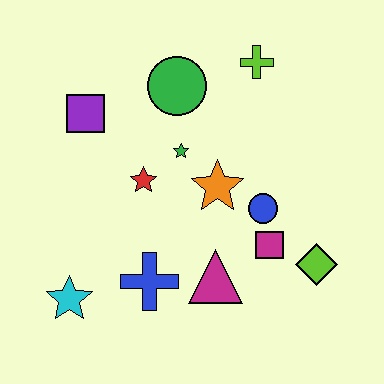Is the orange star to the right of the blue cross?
Yes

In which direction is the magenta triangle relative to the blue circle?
The magenta triangle is below the blue circle.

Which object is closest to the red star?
The green star is closest to the red star.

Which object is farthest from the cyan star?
The lime cross is farthest from the cyan star.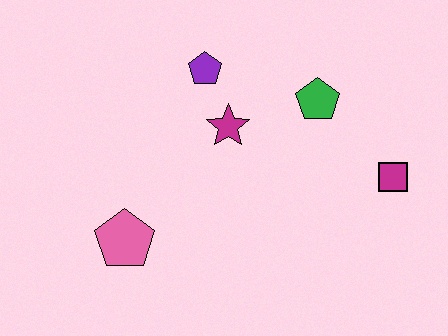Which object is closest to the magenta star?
The purple pentagon is closest to the magenta star.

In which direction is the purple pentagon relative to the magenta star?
The purple pentagon is above the magenta star.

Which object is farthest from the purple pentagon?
The magenta square is farthest from the purple pentagon.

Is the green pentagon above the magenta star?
Yes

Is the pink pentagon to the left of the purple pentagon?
Yes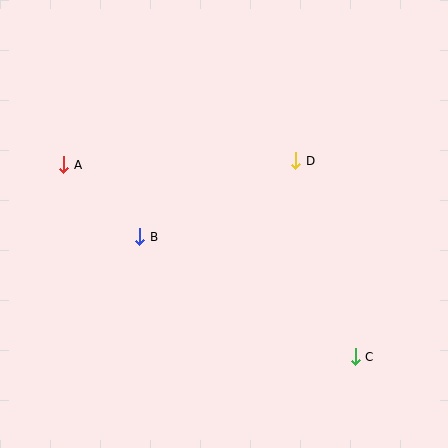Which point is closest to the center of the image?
Point B at (140, 237) is closest to the center.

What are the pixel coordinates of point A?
Point A is at (64, 165).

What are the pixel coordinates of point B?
Point B is at (140, 237).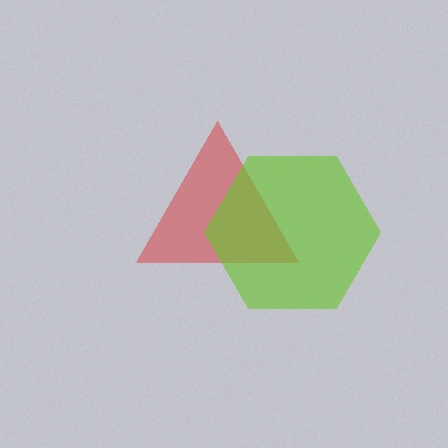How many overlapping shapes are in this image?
There are 2 overlapping shapes in the image.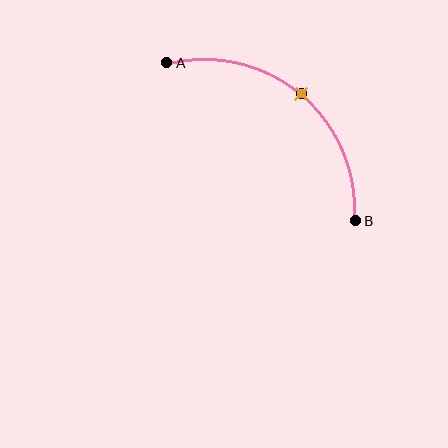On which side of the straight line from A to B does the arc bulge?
The arc bulges above and to the right of the straight line connecting A and B.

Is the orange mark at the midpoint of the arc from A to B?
Yes. The orange mark lies on the arc at equal arc-length from both A and B — it is the arc midpoint.